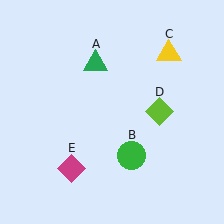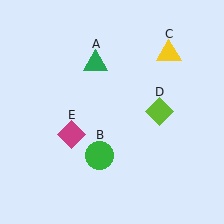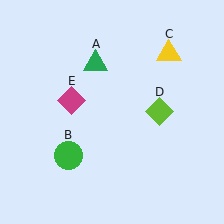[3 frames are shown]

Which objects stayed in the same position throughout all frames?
Green triangle (object A) and yellow triangle (object C) and lime diamond (object D) remained stationary.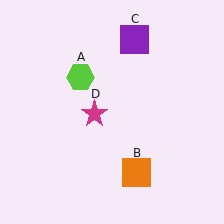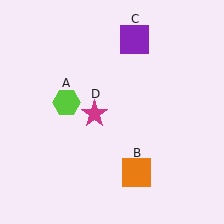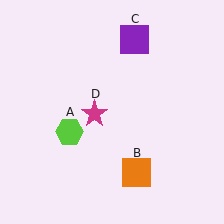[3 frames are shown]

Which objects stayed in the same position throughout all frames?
Orange square (object B) and purple square (object C) and magenta star (object D) remained stationary.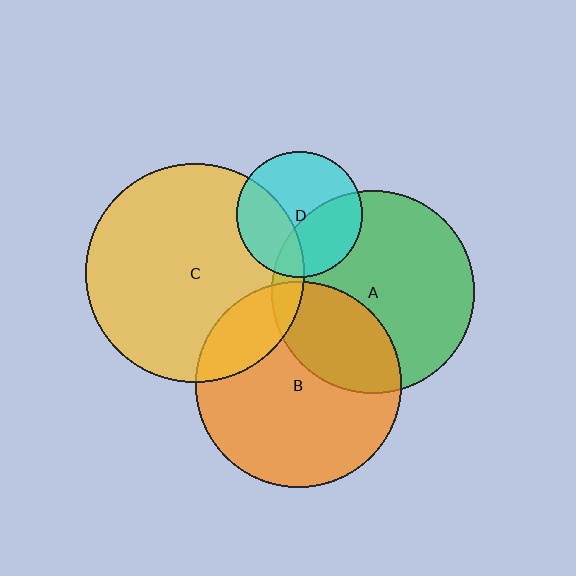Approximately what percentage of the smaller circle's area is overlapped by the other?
Approximately 5%.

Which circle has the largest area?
Circle C (yellow).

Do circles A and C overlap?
Yes.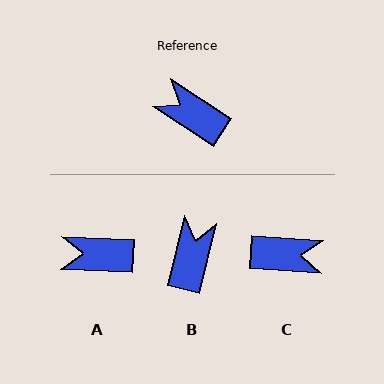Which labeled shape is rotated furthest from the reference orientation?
C, about 151 degrees away.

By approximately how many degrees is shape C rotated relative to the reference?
Approximately 151 degrees clockwise.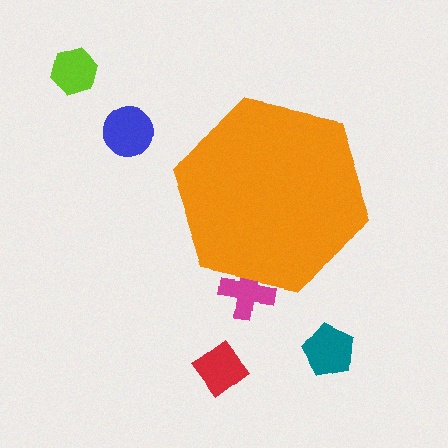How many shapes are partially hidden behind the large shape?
1 shape is partially hidden.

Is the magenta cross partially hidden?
Yes, the magenta cross is partially hidden behind the orange hexagon.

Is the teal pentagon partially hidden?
No, the teal pentagon is fully visible.